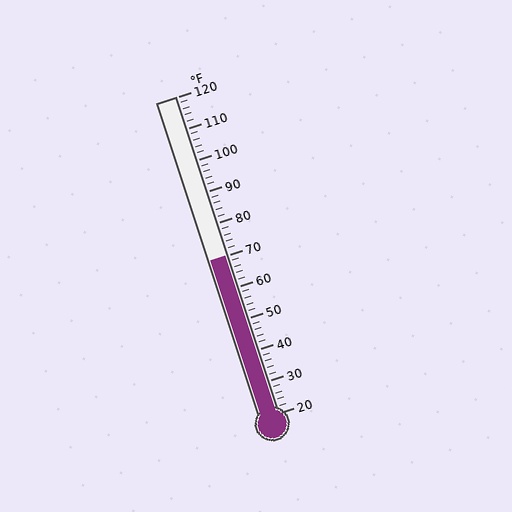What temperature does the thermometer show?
The thermometer shows approximately 70°F.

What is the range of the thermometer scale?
The thermometer scale ranges from 20°F to 120°F.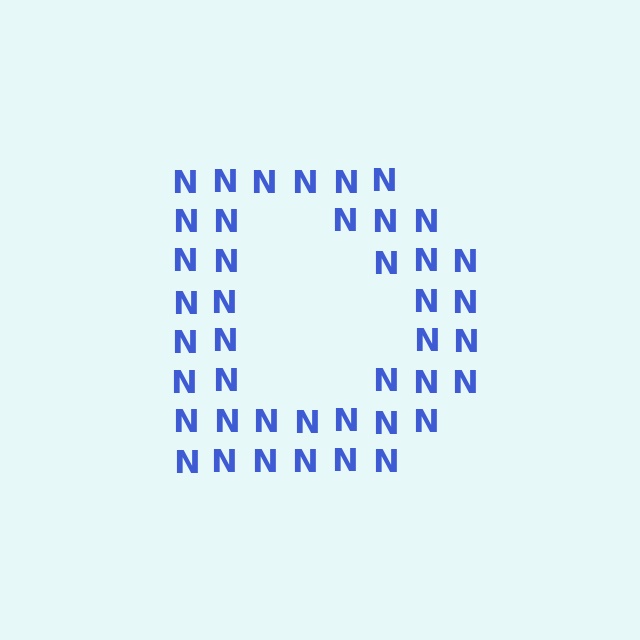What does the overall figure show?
The overall figure shows the letter D.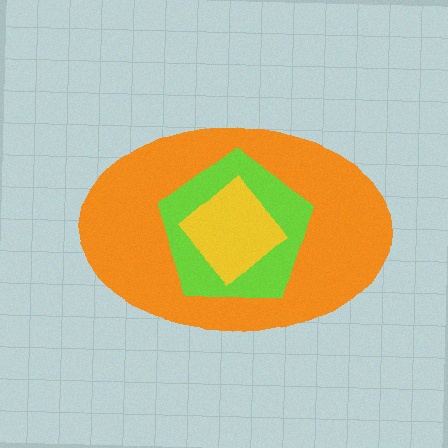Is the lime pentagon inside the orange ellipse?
Yes.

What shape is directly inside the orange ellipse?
The lime pentagon.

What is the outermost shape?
The orange ellipse.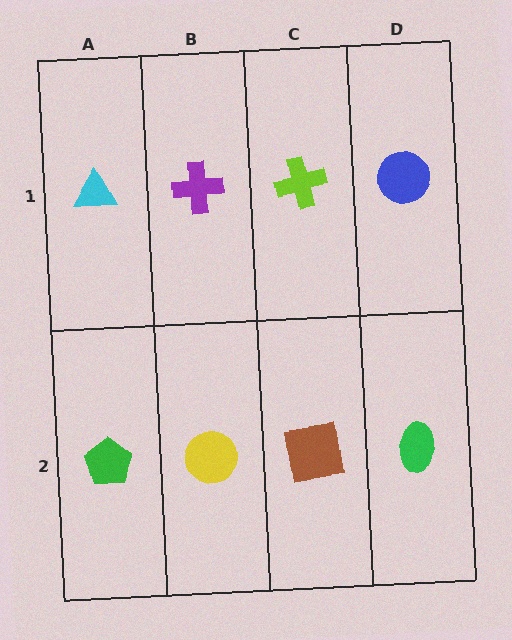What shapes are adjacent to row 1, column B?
A yellow circle (row 2, column B), a cyan triangle (row 1, column A), a lime cross (row 1, column C).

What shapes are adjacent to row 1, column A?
A green pentagon (row 2, column A), a purple cross (row 1, column B).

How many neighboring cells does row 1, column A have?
2.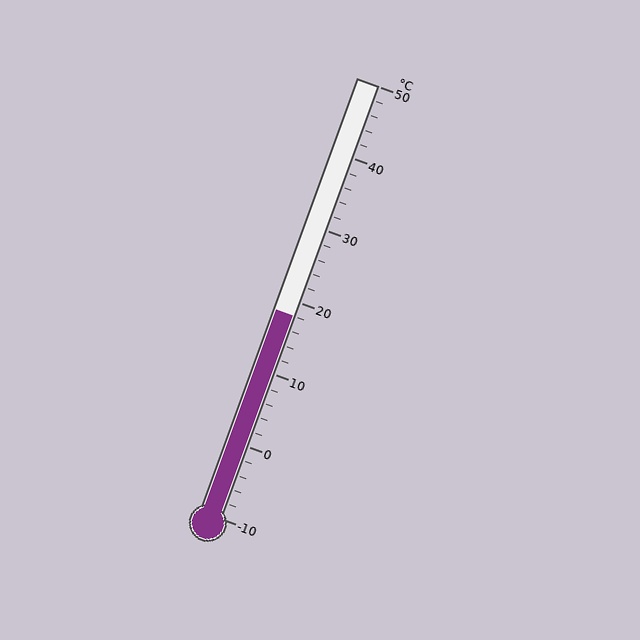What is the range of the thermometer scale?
The thermometer scale ranges from -10°C to 50°C.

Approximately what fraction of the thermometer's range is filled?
The thermometer is filled to approximately 45% of its range.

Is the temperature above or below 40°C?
The temperature is below 40°C.